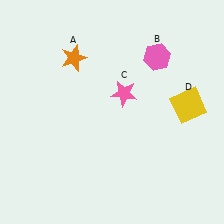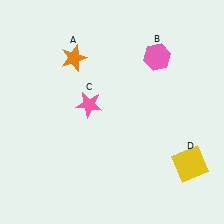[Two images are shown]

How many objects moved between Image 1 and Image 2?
2 objects moved between the two images.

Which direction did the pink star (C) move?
The pink star (C) moved left.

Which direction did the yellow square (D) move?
The yellow square (D) moved down.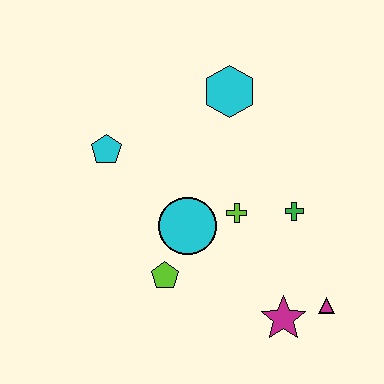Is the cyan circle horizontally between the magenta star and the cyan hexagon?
No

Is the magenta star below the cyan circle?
Yes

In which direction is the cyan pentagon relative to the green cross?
The cyan pentagon is to the left of the green cross.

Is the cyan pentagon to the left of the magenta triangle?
Yes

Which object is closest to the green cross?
The lime cross is closest to the green cross.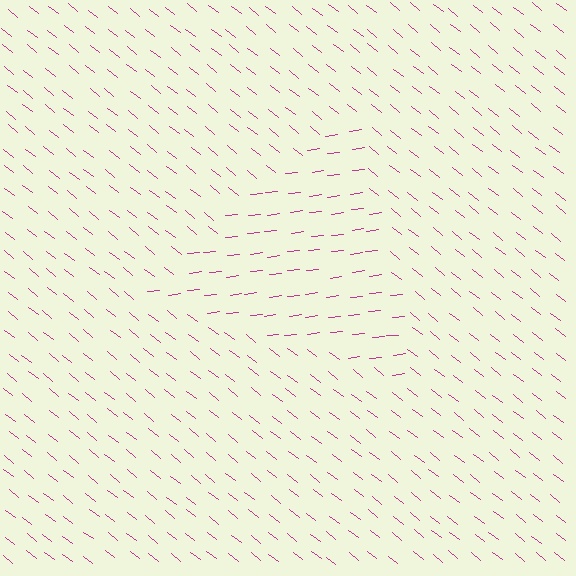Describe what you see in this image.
The image is filled with small magenta line segments. A triangle region in the image has lines oriented differently from the surrounding lines, creating a visible texture boundary.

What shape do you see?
I see a triangle.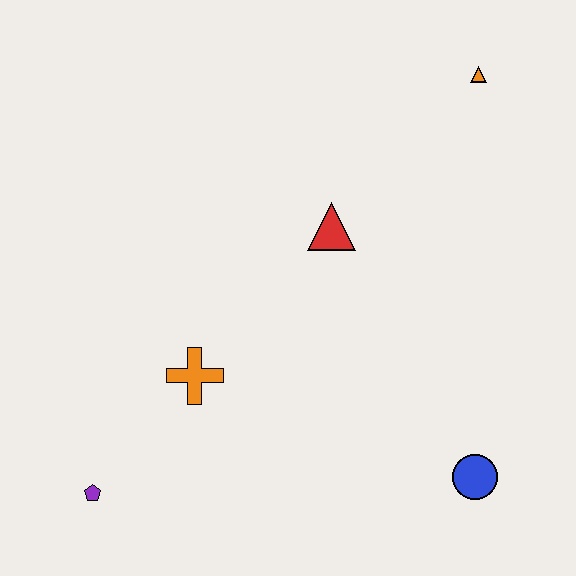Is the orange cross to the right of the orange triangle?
No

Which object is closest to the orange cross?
The purple pentagon is closest to the orange cross.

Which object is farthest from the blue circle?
The orange triangle is farthest from the blue circle.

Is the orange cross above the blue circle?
Yes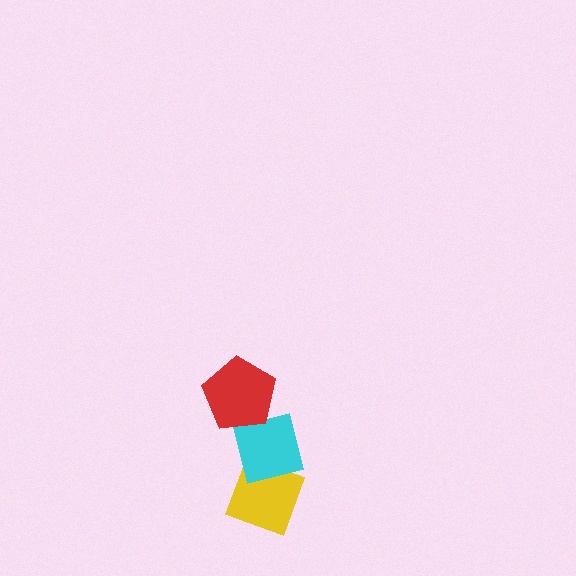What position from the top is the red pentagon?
The red pentagon is 1st from the top.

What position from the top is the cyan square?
The cyan square is 2nd from the top.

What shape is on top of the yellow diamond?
The cyan square is on top of the yellow diamond.